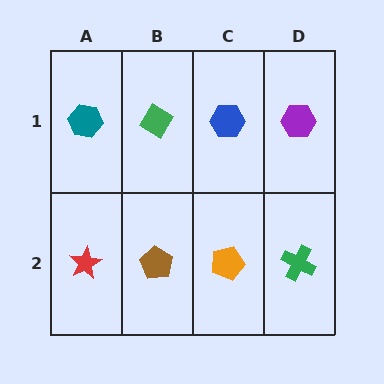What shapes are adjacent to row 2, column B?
A green diamond (row 1, column B), a red star (row 2, column A), an orange pentagon (row 2, column C).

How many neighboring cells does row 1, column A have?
2.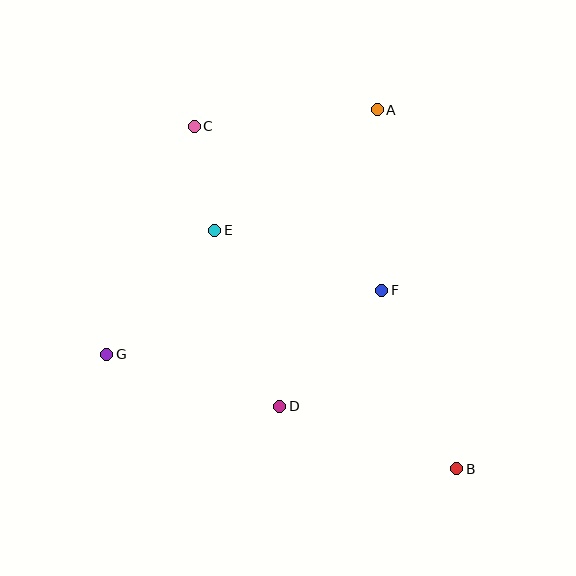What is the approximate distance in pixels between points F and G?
The distance between F and G is approximately 282 pixels.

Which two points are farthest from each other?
Points B and C are farthest from each other.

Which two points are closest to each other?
Points C and E are closest to each other.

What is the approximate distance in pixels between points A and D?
The distance between A and D is approximately 312 pixels.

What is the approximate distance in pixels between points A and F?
The distance between A and F is approximately 180 pixels.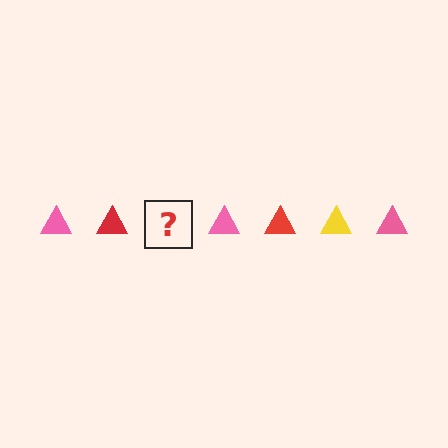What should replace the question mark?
The question mark should be replaced with a yellow triangle.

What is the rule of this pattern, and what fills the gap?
The rule is that the pattern cycles through pink, red, yellow triangles. The gap should be filled with a yellow triangle.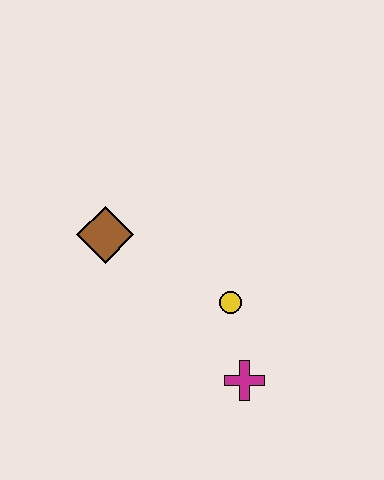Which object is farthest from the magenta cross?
The brown diamond is farthest from the magenta cross.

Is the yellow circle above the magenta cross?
Yes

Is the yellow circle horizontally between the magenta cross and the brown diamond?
Yes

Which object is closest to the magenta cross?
The yellow circle is closest to the magenta cross.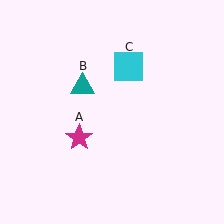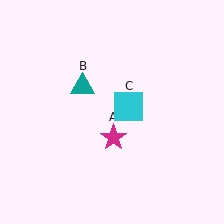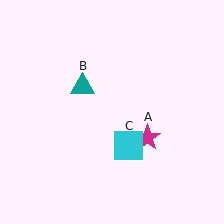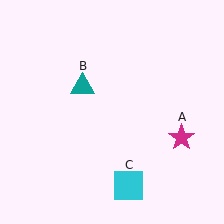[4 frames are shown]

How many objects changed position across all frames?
2 objects changed position: magenta star (object A), cyan square (object C).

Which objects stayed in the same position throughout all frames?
Teal triangle (object B) remained stationary.